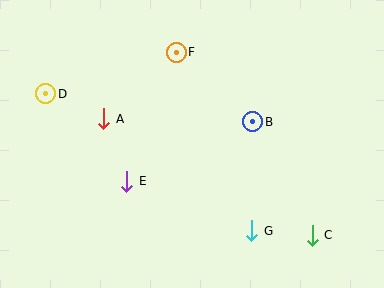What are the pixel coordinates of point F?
Point F is at (176, 52).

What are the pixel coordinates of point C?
Point C is at (312, 235).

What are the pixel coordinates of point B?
Point B is at (253, 122).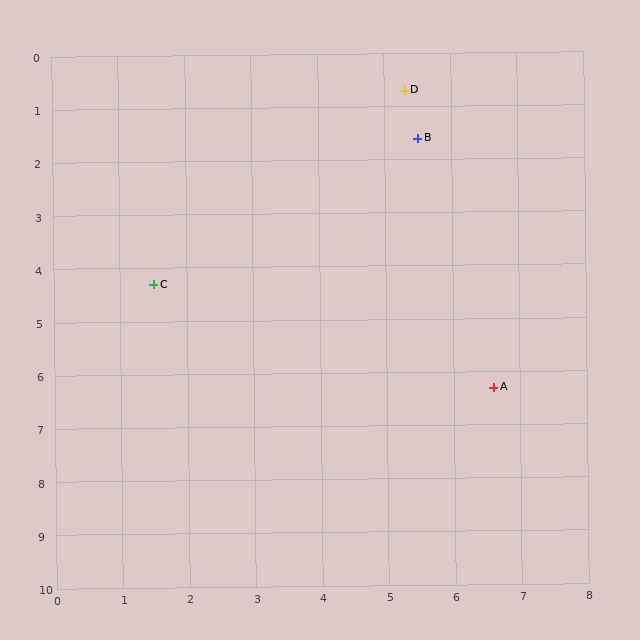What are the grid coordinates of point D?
Point D is at approximately (5.3, 0.7).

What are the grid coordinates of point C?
Point C is at approximately (1.5, 4.3).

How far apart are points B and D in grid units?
Points B and D are about 0.9 grid units apart.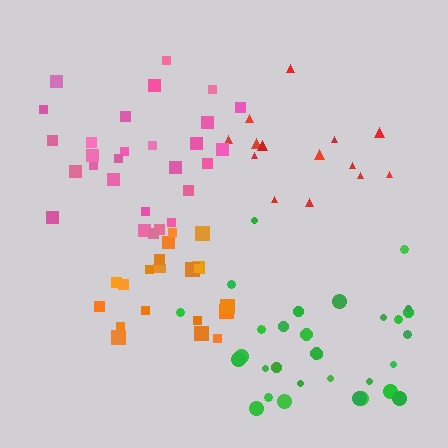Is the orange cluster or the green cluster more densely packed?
Orange.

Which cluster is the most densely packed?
Orange.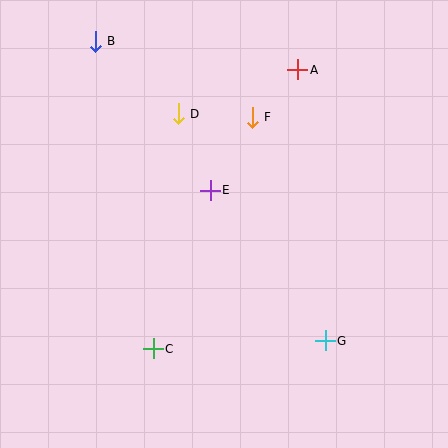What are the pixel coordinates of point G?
Point G is at (325, 341).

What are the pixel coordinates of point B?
Point B is at (95, 41).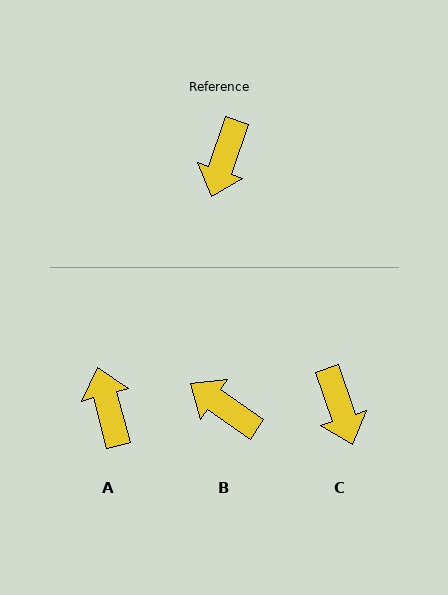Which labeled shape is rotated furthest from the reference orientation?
A, about 146 degrees away.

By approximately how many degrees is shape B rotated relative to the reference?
Approximately 106 degrees clockwise.